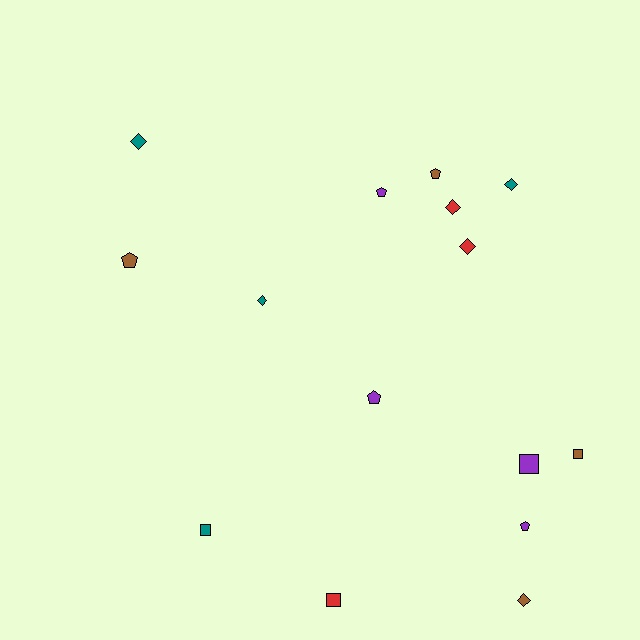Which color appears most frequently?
Purple, with 4 objects.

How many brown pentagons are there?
There are 2 brown pentagons.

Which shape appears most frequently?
Diamond, with 6 objects.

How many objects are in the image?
There are 15 objects.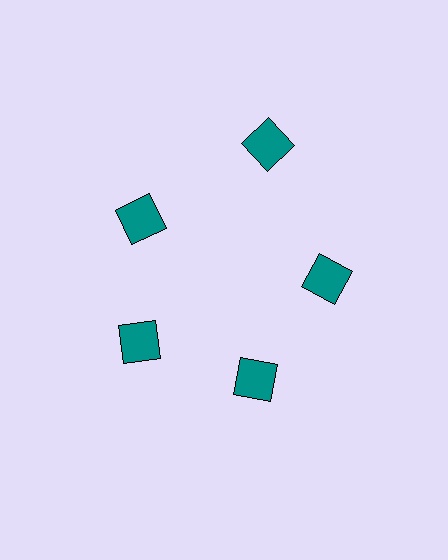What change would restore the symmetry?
The symmetry would be restored by moving it inward, back onto the ring so that all 5 squares sit at equal angles and equal distance from the center.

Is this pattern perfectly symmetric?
No. The 5 teal squares are arranged in a ring, but one element near the 1 o'clock position is pushed outward from the center, breaking the 5-fold rotational symmetry.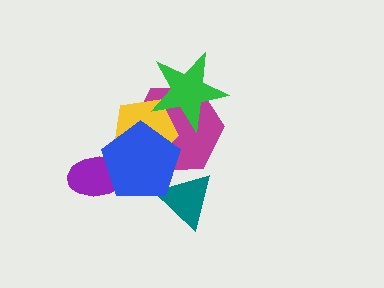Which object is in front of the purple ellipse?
The blue pentagon is in front of the purple ellipse.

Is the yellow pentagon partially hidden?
Yes, it is partially covered by another shape.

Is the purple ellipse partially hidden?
Yes, it is partially covered by another shape.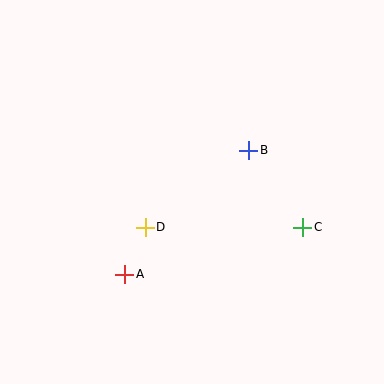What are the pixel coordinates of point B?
Point B is at (249, 150).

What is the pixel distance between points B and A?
The distance between B and A is 176 pixels.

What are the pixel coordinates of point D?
Point D is at (145, 227).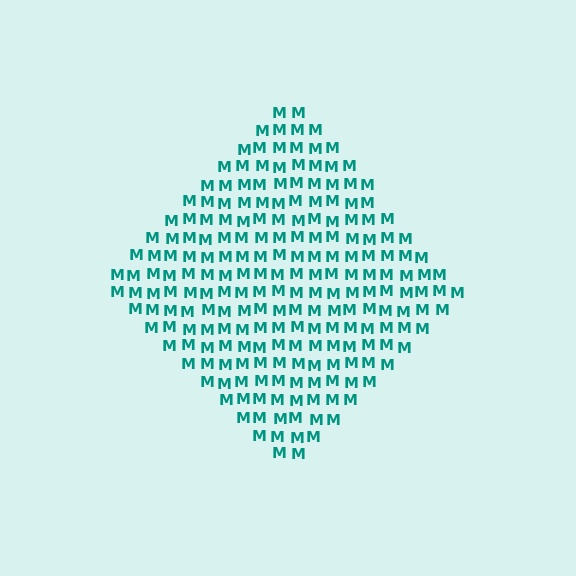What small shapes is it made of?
It is made of small letter M's.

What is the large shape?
The large shape is a diamond.